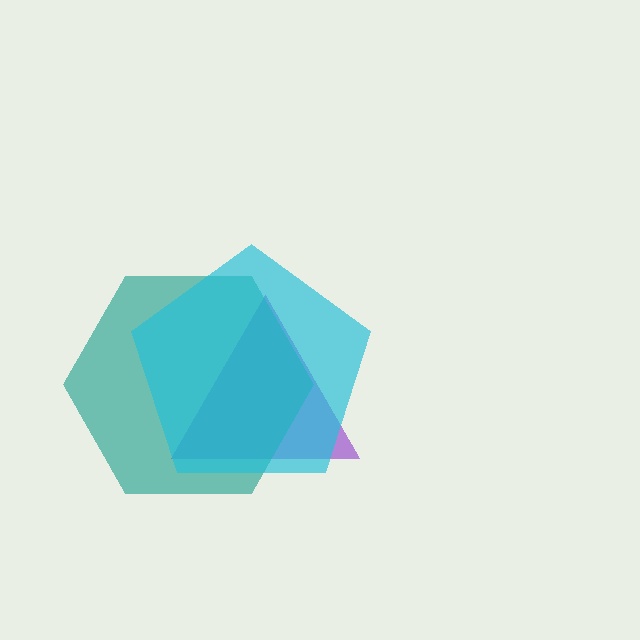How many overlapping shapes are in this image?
There are 3 overlapping shapes in the image.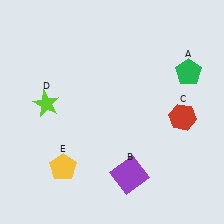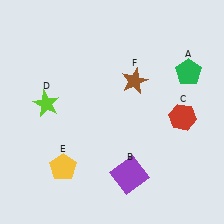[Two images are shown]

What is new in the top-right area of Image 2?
A brown star (F) was added in the top-right area of Image 2.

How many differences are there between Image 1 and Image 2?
There is 1 difference between the two images.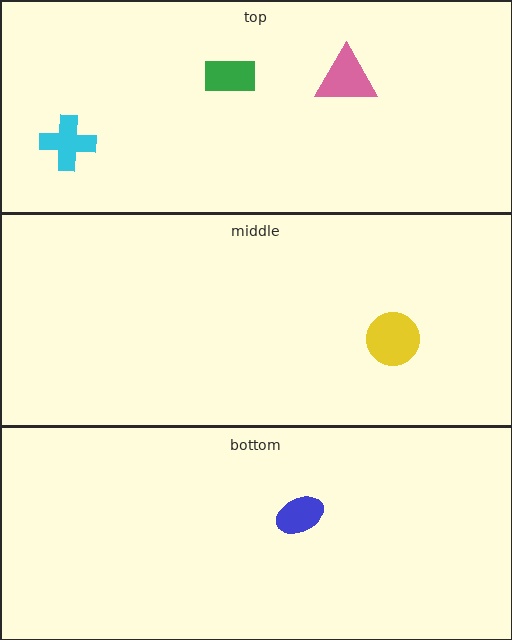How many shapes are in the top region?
3.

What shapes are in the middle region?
The yellow circle.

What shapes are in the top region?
The green rectangle, the cyan cross, the pink triangle.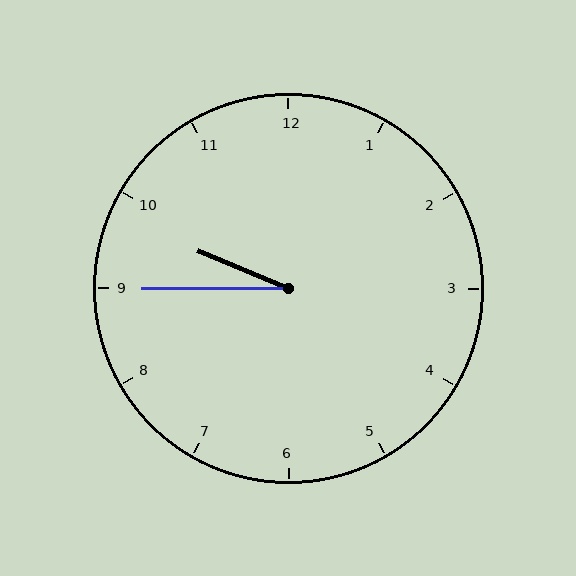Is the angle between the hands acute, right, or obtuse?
It is acute.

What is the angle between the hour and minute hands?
Approximately 22 degrees.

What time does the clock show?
9:45.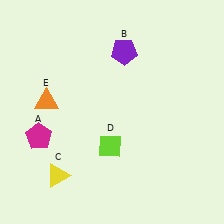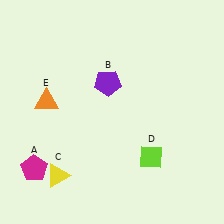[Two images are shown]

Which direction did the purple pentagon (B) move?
The purple pentagon (B) moved down.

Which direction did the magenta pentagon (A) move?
The magenta pentagon (A) moved down.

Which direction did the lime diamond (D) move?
The lime diamond (D) moved right.